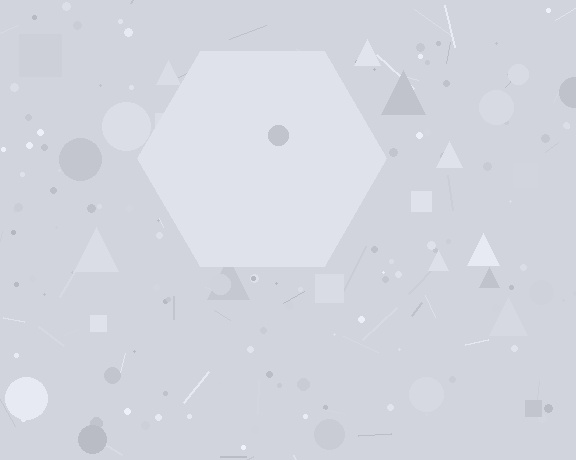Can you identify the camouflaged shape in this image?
The camouflaged shape is a hexagon.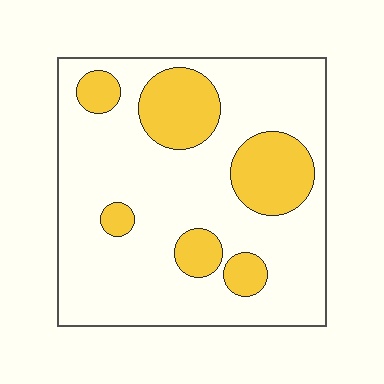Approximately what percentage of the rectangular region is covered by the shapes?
Approximately 25%.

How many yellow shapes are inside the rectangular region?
6.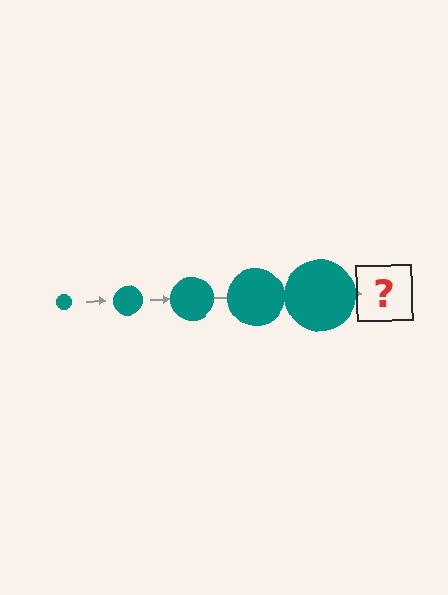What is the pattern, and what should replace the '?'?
The pattern is that the circle gets progressively larger each step. The '?' should be a teal circle, larger than the previous one.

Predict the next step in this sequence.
The next step is a teal circle, larger than the previous one.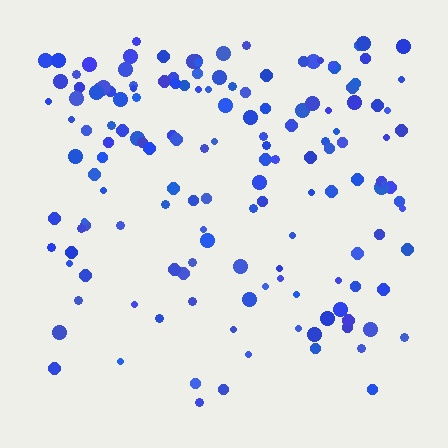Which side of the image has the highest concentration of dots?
The top.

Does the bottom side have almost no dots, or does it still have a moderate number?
Still a moderate number, just noticeably fewer than the top.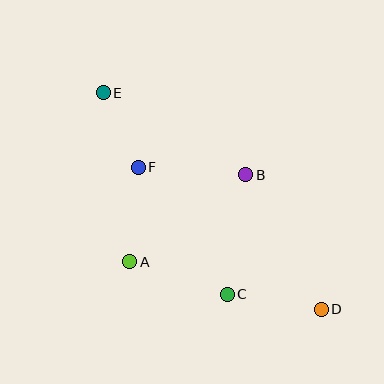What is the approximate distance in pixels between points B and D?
The distance between B and D is approximately 154 pixels.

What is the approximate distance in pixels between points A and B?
The distance between A and B is approximately 145 pixels.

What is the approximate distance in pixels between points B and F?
The distance between B and F is approximately 108 pixels.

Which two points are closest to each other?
Points E and F are closest to each other.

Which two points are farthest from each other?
Points D and E are farthest from each other.